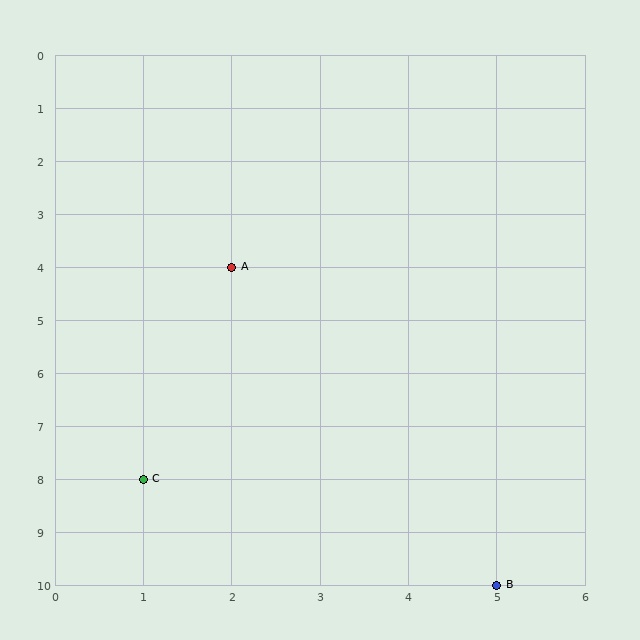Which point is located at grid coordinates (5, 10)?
Point B is at (5, 10).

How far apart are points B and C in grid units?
Points B and C are 4 columns and 2 rows apart (about 4.5 grid units diagonally).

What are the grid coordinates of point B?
Point B is at grid coordinates (5, 10).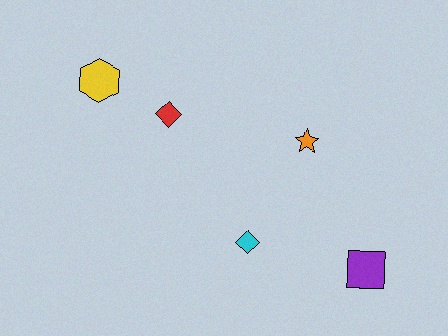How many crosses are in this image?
There are no crosses.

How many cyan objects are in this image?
There is 1 cyan object.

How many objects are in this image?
There are 5 objects.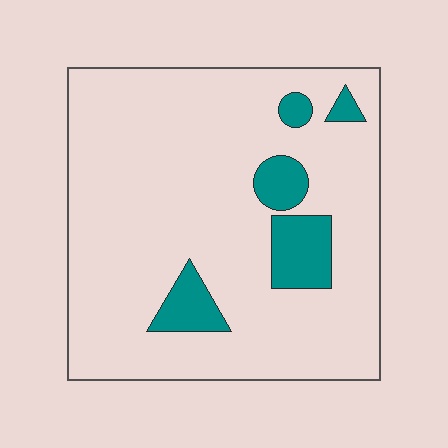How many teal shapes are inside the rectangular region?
5.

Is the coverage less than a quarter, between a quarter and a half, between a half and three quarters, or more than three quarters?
Less than a quarter.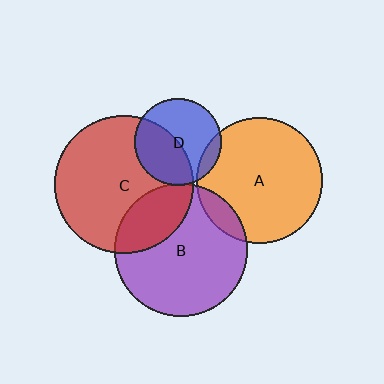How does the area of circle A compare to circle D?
Approximately 2.1 times.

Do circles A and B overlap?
Yes.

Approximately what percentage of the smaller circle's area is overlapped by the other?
Approximately 10%.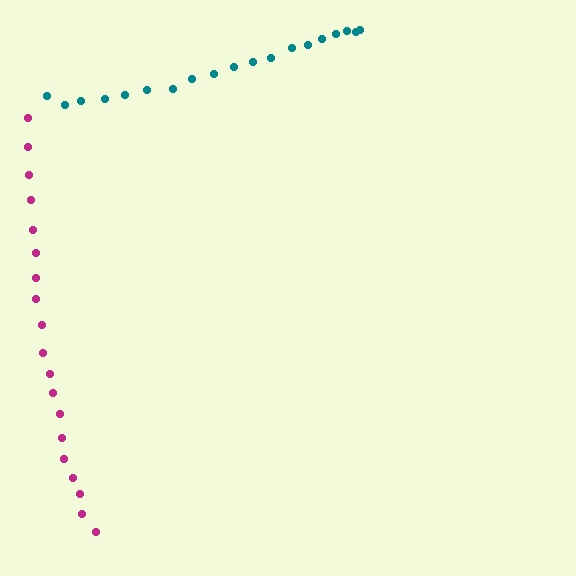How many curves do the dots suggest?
There are 2 distinct paths.